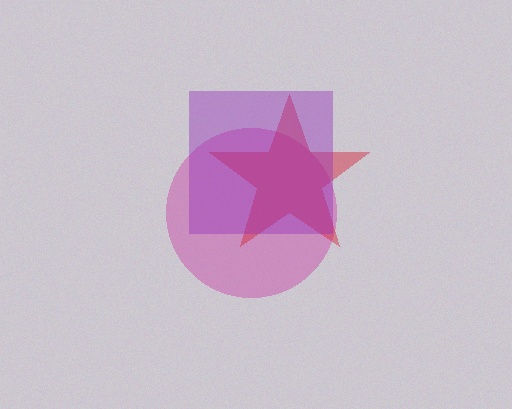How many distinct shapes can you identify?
There are 3 distinct shapes: a magenta circle, a red star, a purple square.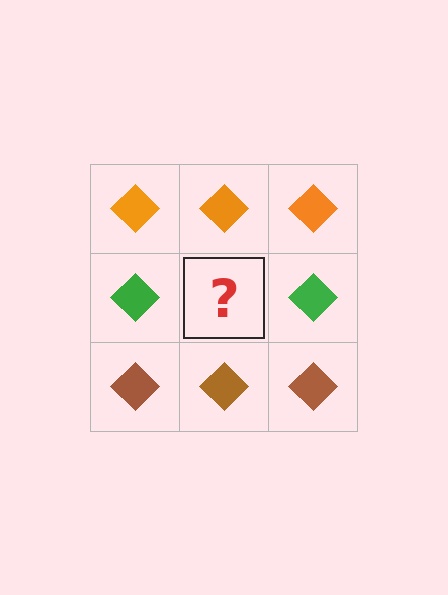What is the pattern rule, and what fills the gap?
The rule is that each row has a consistent color. The gap should be filled with a green diamond.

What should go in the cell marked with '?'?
The missing cell should contain a green diamond.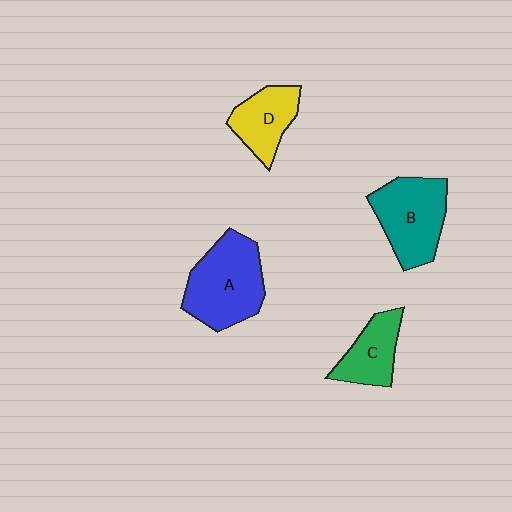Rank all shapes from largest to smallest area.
From largest to smallest: A (blue), B (teal), D (yellow), C (green).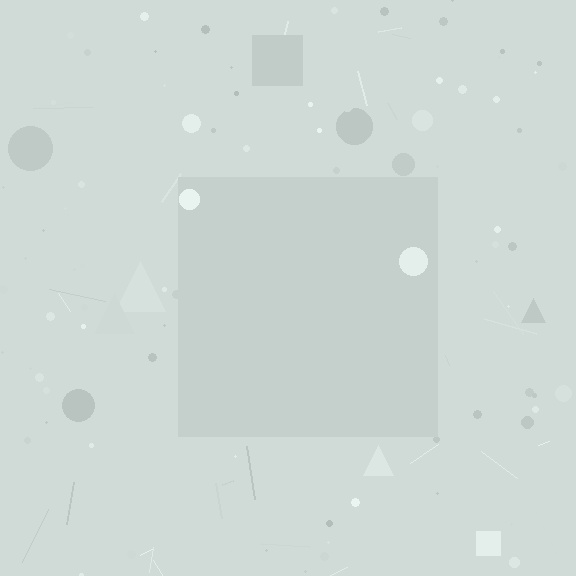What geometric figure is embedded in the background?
A square is embedded in the background.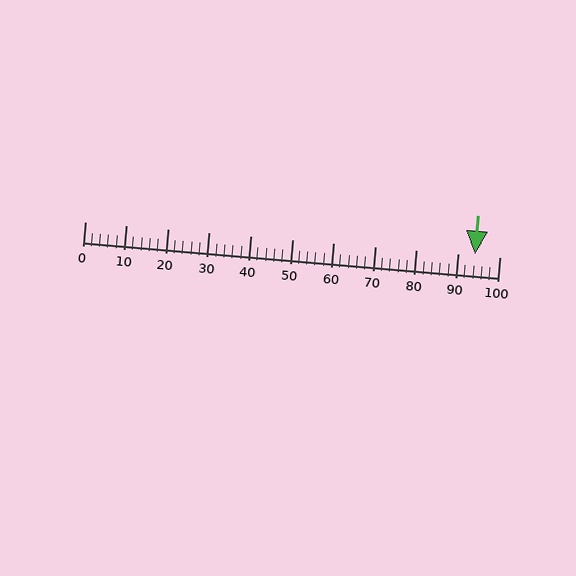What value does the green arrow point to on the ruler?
The green arrow points to approximately 94.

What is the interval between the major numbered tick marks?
The major tick marks are spaced 10 units apart.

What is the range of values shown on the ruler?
The ruler shows values from 0 to 100.